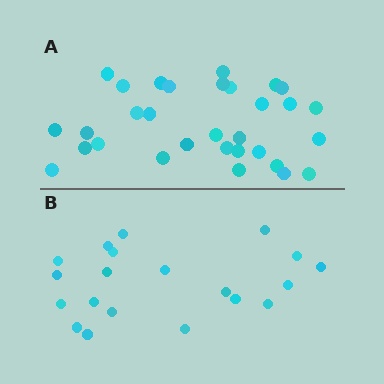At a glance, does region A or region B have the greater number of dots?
Region A (the top region) has more dots.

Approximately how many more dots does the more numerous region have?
Region A has roughly 12 or so more dots than region B.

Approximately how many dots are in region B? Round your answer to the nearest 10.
About 20 dots.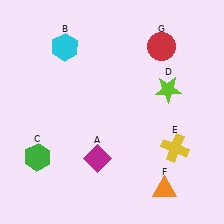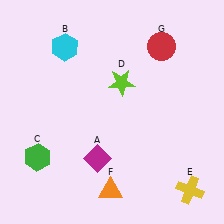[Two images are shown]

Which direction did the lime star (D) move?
The lime star (D) moved left.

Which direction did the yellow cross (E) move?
The yellow cross (E) moved down.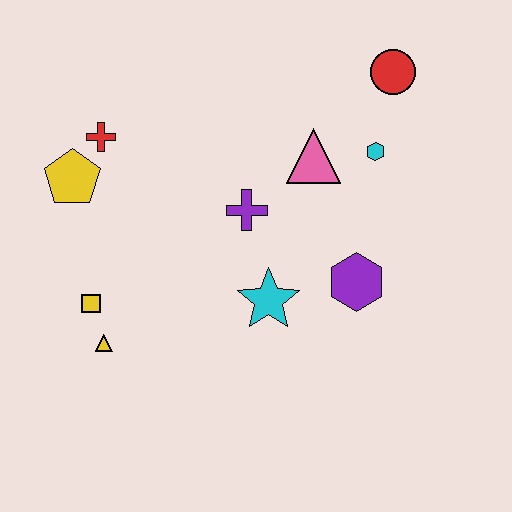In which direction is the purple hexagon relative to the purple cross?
The purple hexagon is to the right of the purple cross.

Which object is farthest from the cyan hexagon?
The yellow triangle is farthest from the cyan hexagon.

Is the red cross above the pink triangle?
Yes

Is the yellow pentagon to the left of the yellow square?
Yes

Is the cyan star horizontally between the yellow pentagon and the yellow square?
No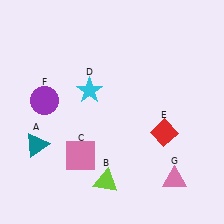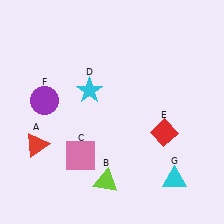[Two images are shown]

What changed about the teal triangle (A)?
In Image 1, A is teal. In Image 2, it changed to red.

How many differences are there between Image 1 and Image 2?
There are 2 differences between the two images.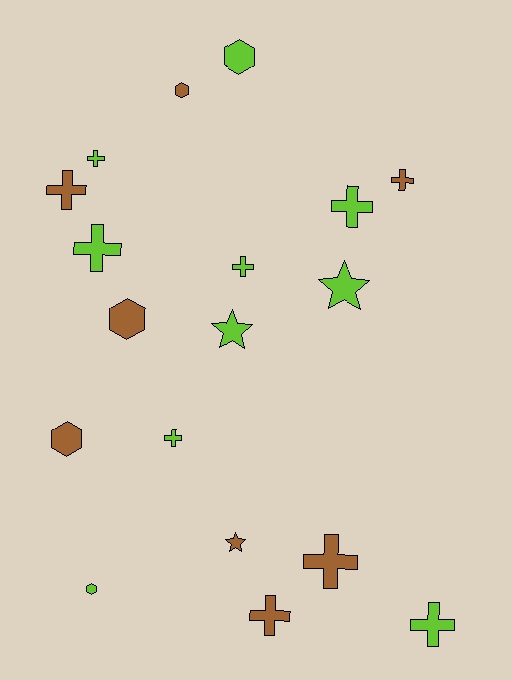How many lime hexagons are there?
There are 2 lime hexagons.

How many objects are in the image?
There are 18 objects.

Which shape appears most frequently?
Cross, with 10 objects.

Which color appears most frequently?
Lime, with 10 objects.